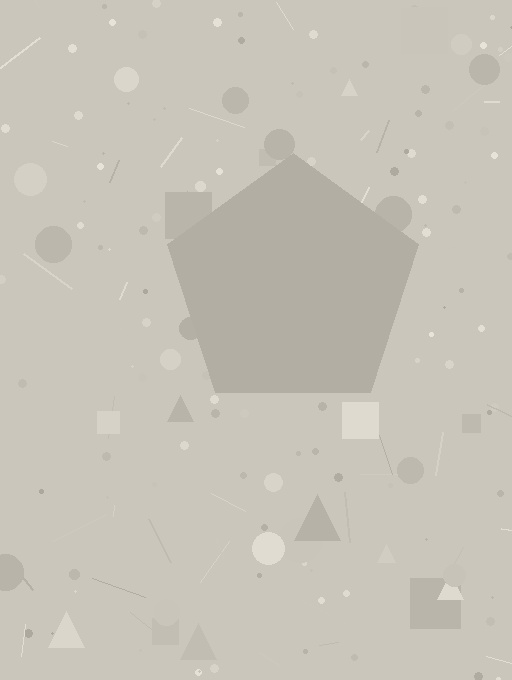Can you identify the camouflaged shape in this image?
The camouflaged shape is a pentagon.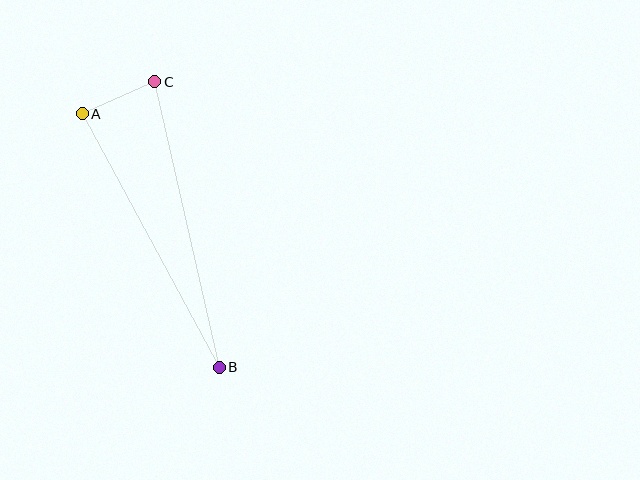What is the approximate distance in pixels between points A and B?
The distance between A and B is approximately 288 pixels.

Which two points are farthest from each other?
Points B and C are farthest from each other.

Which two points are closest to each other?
Points A and C are closest to each other.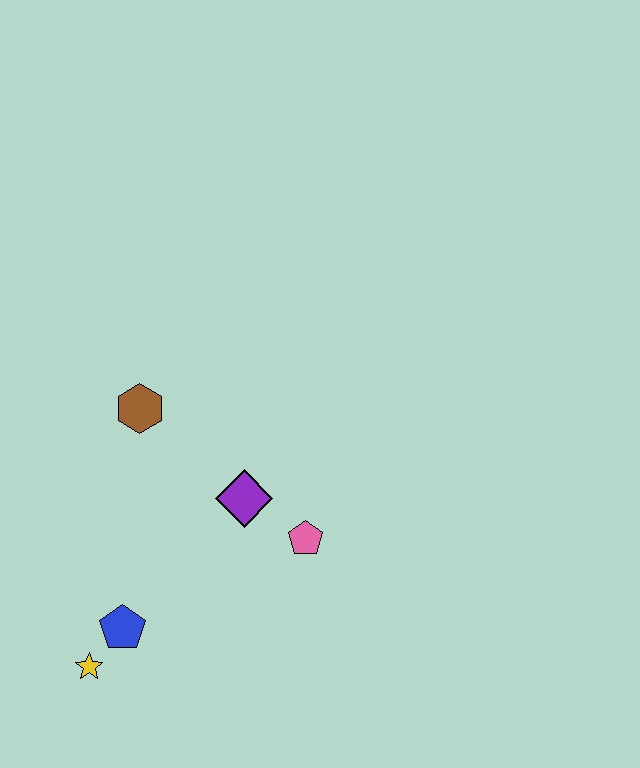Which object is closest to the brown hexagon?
The purple diamond is closest to the brown hexagon.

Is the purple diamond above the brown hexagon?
No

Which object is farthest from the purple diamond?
The yellow star is farthest from the purple diamond.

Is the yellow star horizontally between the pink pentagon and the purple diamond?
No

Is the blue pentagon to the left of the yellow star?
No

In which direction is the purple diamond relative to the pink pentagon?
The purple diamond is to the left of the pink pentagon.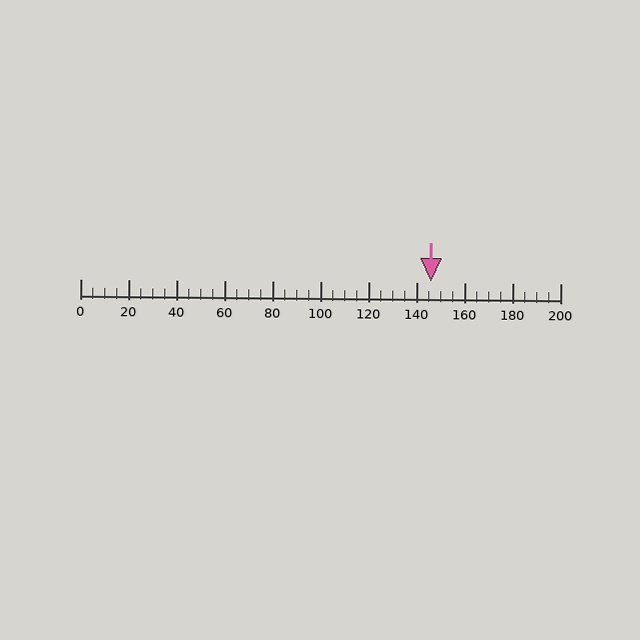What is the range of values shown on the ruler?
The ruler shows values from 0 to 200.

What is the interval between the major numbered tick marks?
The major tick marks are spaced 20 units apart.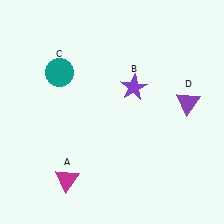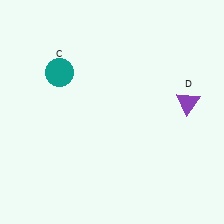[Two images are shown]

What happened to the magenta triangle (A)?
The magenta triangle (A) was removed in Image 2. It was in the bottom-left area of Image 1.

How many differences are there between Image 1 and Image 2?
There are 2 differences between the two images.